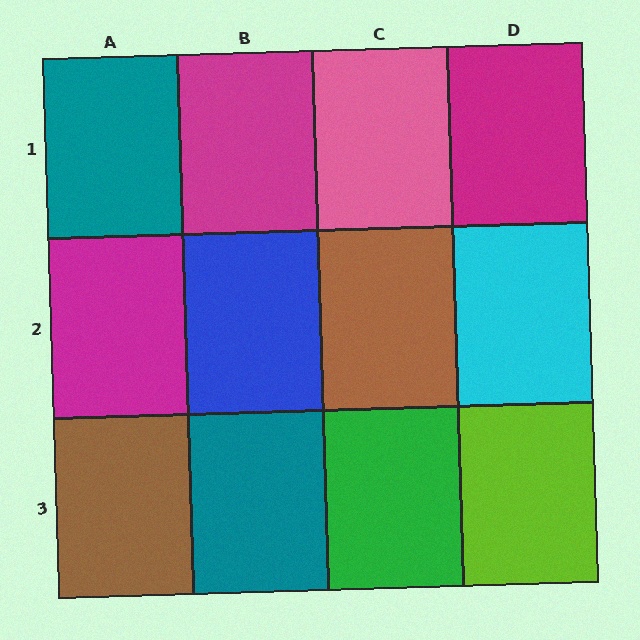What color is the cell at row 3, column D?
Lime.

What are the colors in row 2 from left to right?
Magenta, blue, brown, cyan.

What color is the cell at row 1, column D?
Magenta.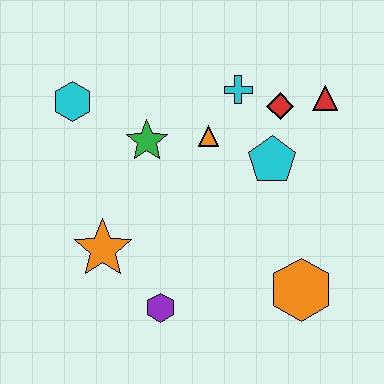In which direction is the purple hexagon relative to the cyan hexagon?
The purple hexagon is below the cyan hexagon.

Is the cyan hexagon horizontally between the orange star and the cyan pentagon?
No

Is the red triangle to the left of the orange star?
No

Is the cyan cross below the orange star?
No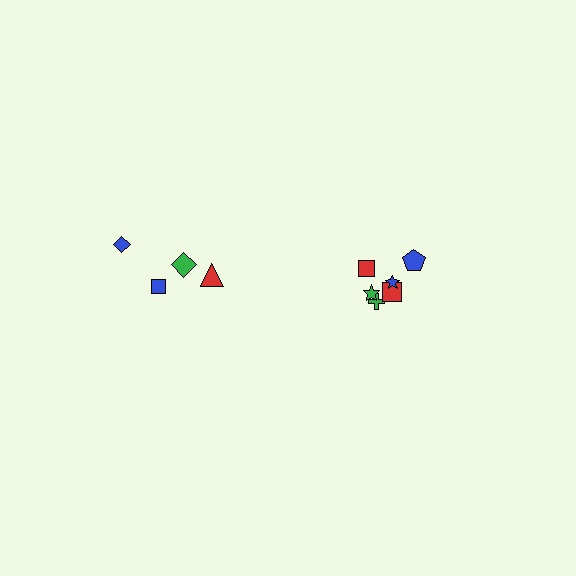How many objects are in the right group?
There are 6 objects.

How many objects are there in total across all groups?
There are 10 objects.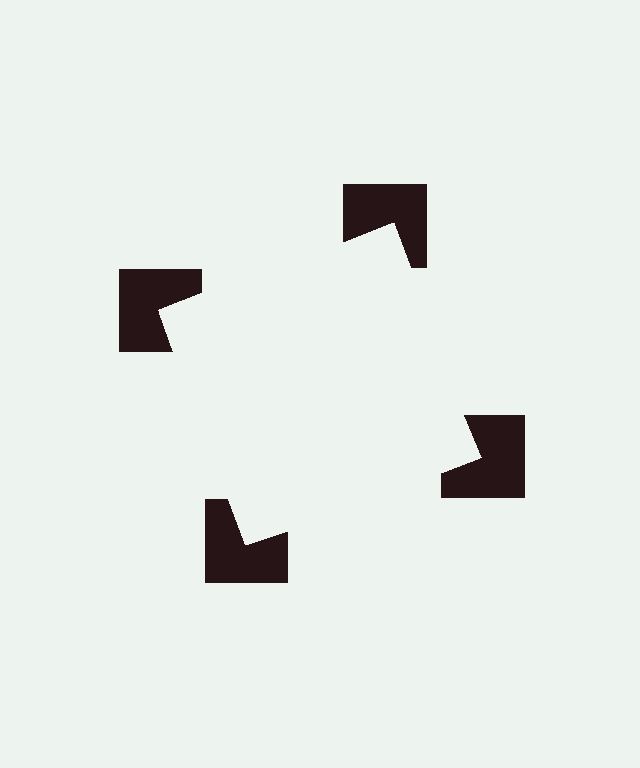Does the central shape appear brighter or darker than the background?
It typically appears slightly brighter than the background, even though no actual brightness change is drawn.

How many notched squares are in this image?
There are 4 — one at each vertex of the illusory square.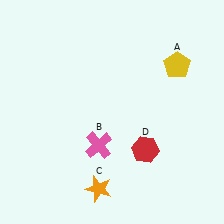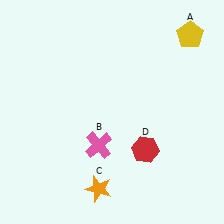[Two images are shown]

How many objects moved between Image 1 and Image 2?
1 object moved between the two images.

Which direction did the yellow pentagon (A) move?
The yellow pentagon (A) moved up.